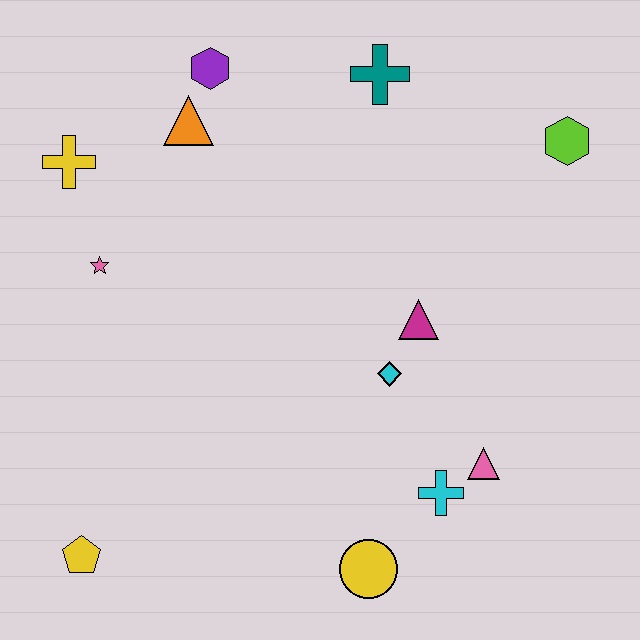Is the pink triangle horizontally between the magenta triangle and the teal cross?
No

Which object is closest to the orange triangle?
The purple hexagon is closest to the orange triangle.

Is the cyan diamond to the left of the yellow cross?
No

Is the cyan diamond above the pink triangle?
Yes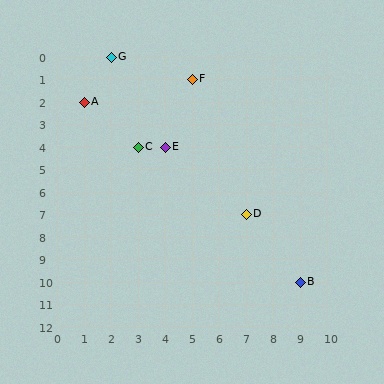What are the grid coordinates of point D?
Point D is at grid coordinates (7, 7).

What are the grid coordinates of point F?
Point F is at grid coordinates (5, 1).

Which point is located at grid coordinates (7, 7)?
Point D is at (7, 7).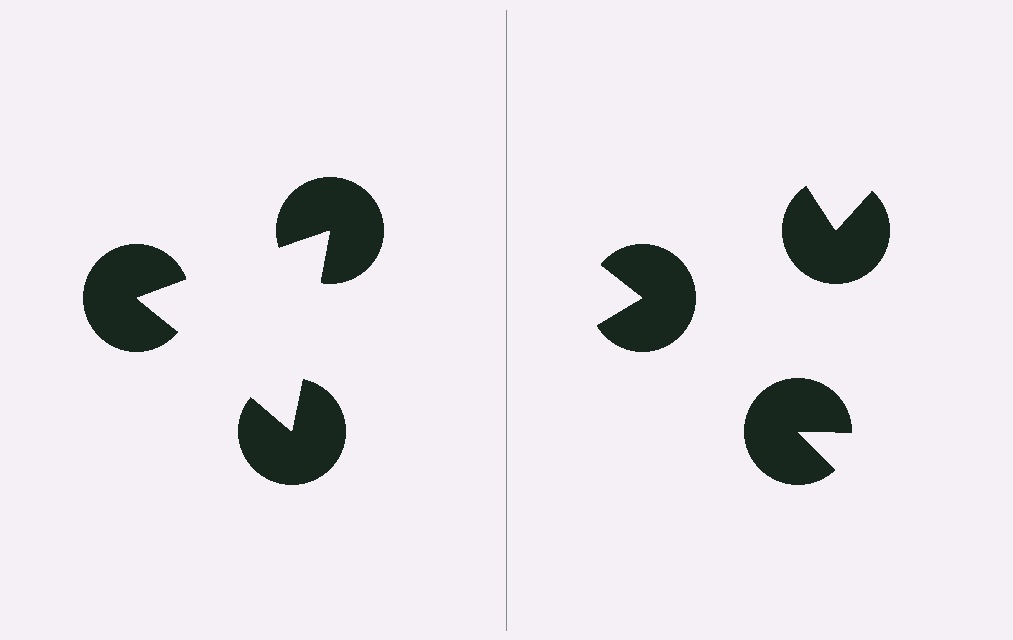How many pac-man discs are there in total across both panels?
6 — 3 on each side.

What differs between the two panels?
The pac-man discs are positioned identically on both sides; only the wedge orientations differ. On the left they align to a triangle; on the right they are misaligned.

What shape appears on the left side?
An illusory triangle.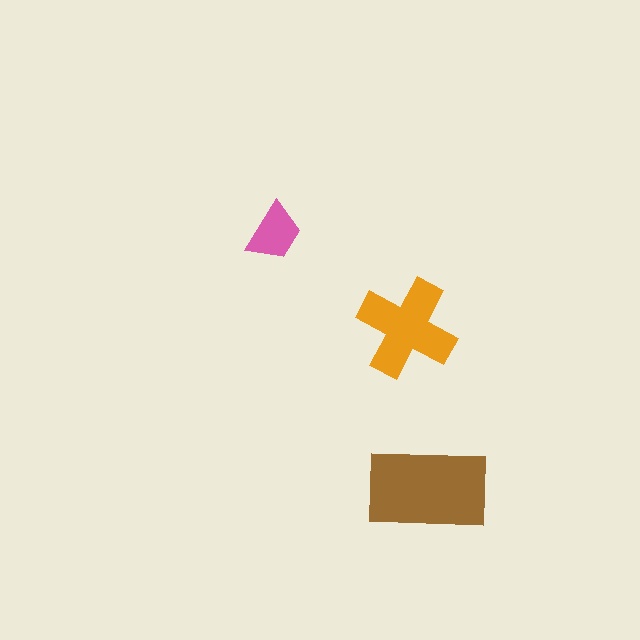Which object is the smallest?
The pink trapezoid.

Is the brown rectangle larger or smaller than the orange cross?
Larger.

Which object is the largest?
The brown rectangle.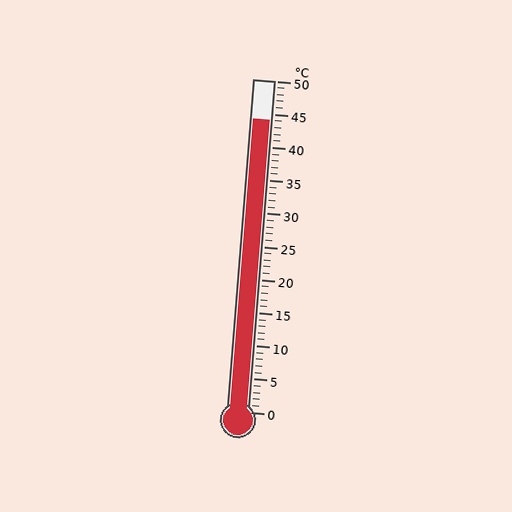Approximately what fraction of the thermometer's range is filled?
The thermometer is filled to approximately 90% of its range.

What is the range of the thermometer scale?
The thermometer scale ranges from 0°C to 50°C.